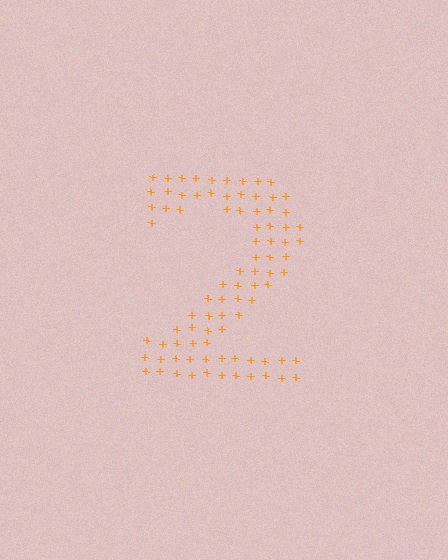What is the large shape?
The large shape is the digit 2.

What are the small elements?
The small elements are plus signs.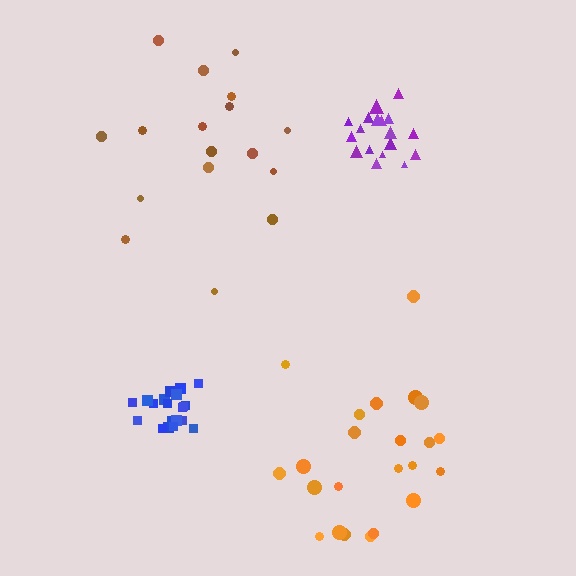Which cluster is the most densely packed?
Blue.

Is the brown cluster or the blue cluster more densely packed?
Blue.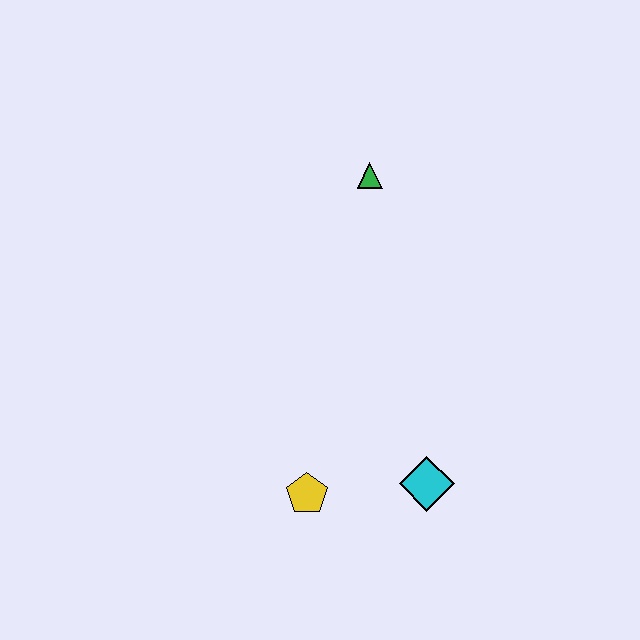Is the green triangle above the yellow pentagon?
Yes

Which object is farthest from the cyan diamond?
The green triangle is farthest from the cyan diamond.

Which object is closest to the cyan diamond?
The yellow pentagon is closest to the cyan diamond.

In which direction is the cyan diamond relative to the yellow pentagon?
The cyan diamond is to the right of the yellow pentagon.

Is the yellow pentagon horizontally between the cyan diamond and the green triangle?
No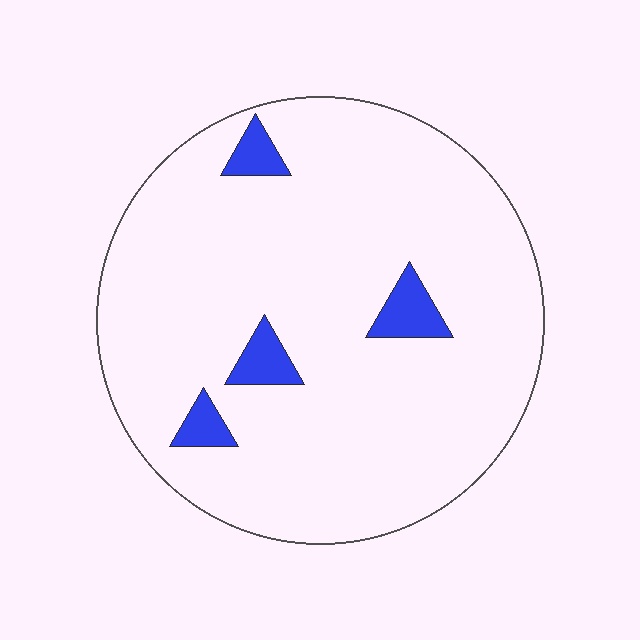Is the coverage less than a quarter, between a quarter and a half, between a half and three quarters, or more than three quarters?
Less than a quarter.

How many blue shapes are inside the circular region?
4.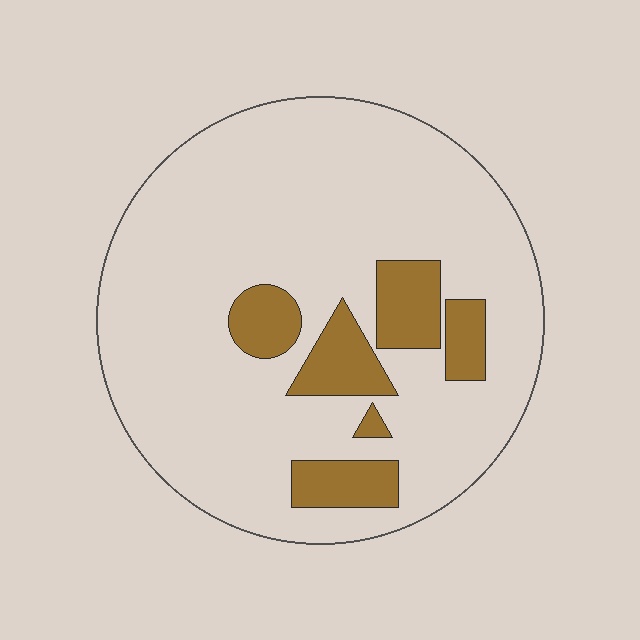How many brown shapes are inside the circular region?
6.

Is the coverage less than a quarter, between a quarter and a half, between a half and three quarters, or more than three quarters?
Less than a quarter.